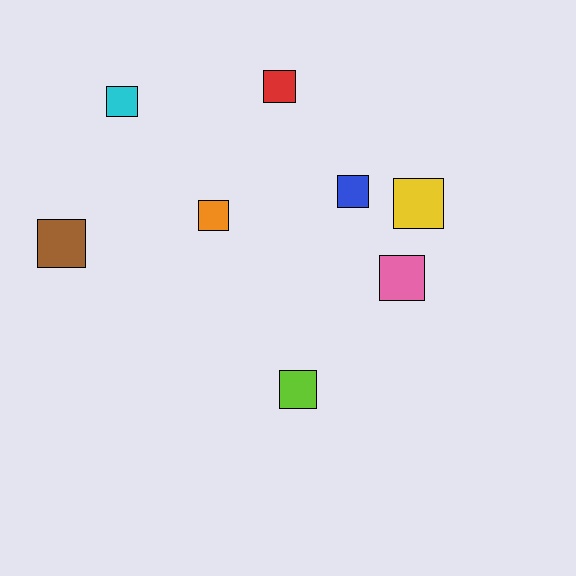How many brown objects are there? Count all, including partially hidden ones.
There is 1 brown object.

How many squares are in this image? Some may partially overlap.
There are 8 squares.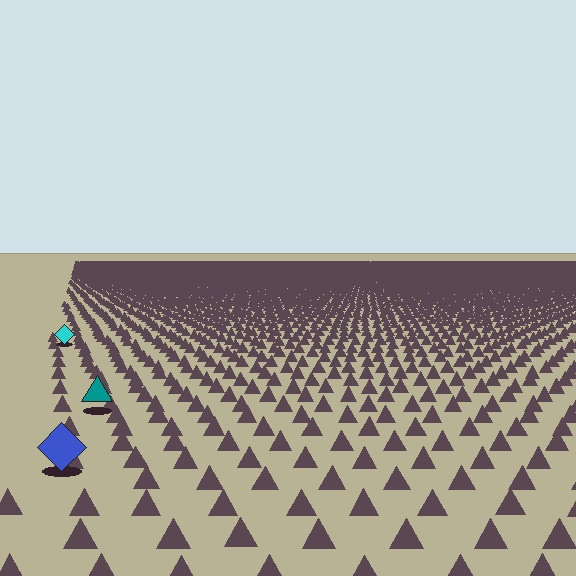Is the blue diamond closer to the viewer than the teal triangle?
Yes. The blue diamond is closer — you can tell from the texture gradient: the ground texture is coarser near it.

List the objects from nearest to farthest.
From nearest to farthest: the blue diamond, the teal triangle, the cyan diamond.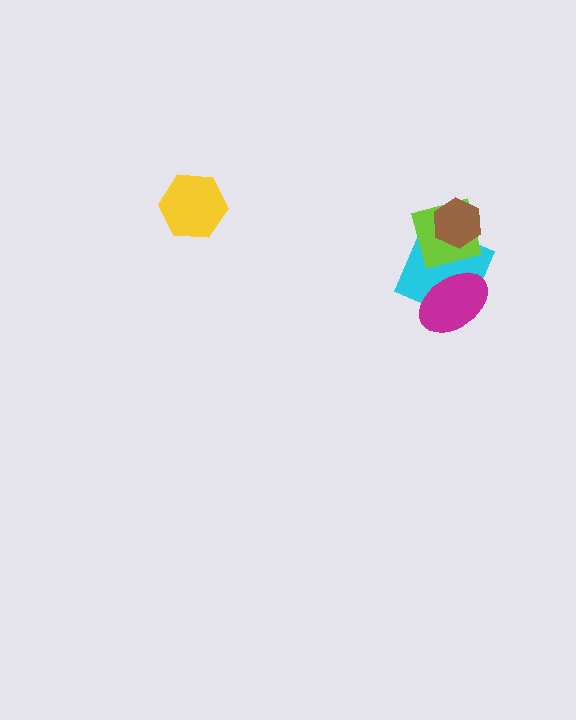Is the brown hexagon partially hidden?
No, no other shape covers it.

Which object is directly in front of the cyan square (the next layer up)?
The magenta ellipse is directly in front of the cyan square.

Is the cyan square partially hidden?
Yes, it is partially covered by another shape.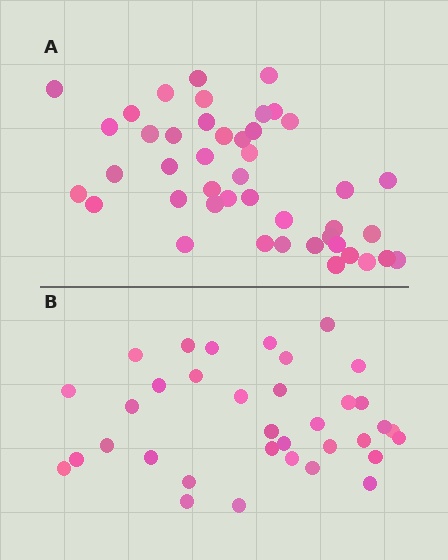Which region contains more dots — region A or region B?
Region A (the top region) has more dots.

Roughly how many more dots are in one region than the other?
Region A has roughly 8 or so more dots than region B.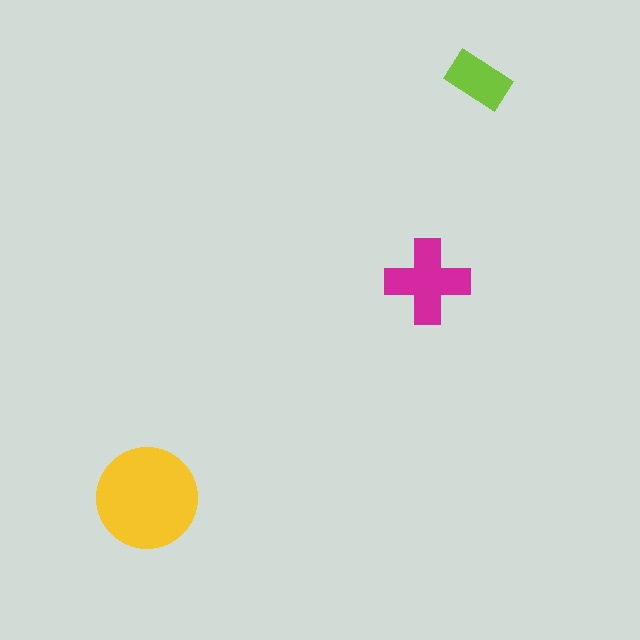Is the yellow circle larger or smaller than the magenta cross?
Larger.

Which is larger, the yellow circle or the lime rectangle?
The yellow circle.